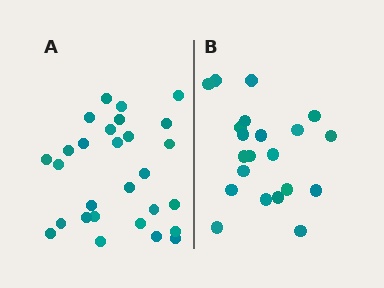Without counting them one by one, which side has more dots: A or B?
Region A (the left region) has more dots.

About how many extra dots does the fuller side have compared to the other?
Region A has roughly 8 or so more dots than region B.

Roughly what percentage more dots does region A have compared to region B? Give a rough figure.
About 35% more.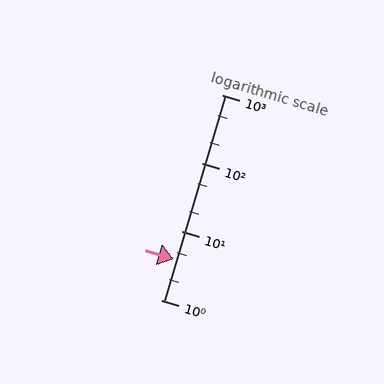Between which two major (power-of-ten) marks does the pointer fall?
The pointer is between 1 and 10.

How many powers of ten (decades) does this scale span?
The scale spans 3 decades, from 1 to 1000.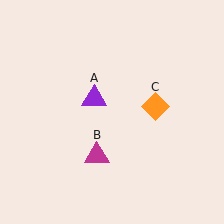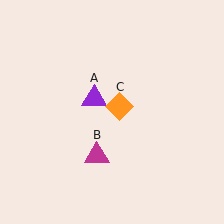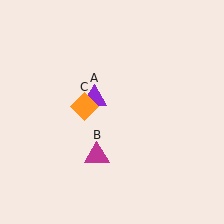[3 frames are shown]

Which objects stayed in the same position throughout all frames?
Purple triangle (object A) and magenta triangle (object B) remained stationary.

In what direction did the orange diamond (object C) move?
The orange diamond (object C) moved left.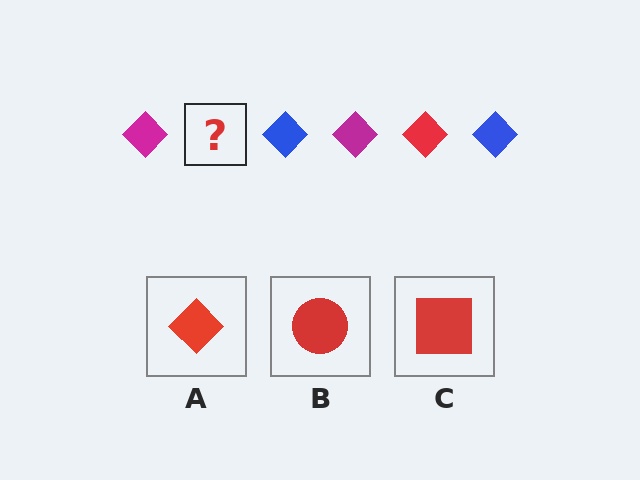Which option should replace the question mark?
Option A.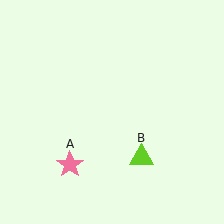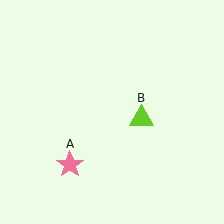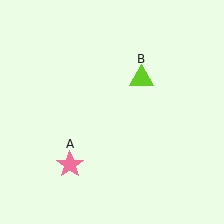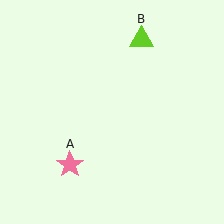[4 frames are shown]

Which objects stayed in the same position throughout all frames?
Pink star (object A) remained stationary.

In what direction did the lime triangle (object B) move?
The lime triangle (object B) moved up.